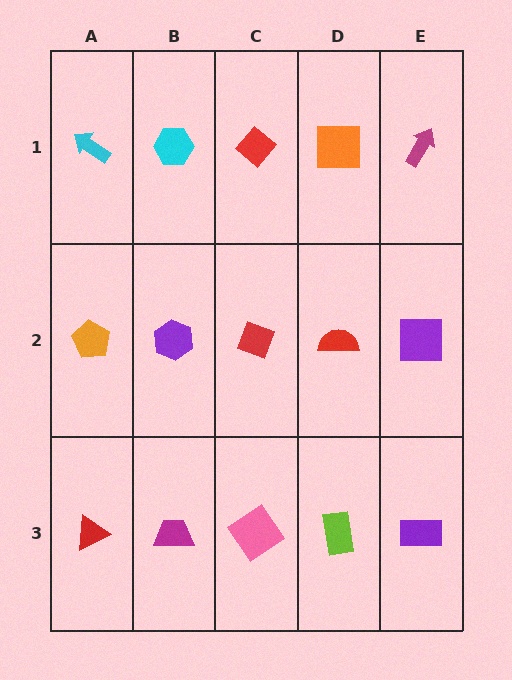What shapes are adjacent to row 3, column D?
A red semicircle (row 2, column D), a pink diamond (row 3, column C), a purple rectangle (row 3, column E).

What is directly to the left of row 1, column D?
A red diamond.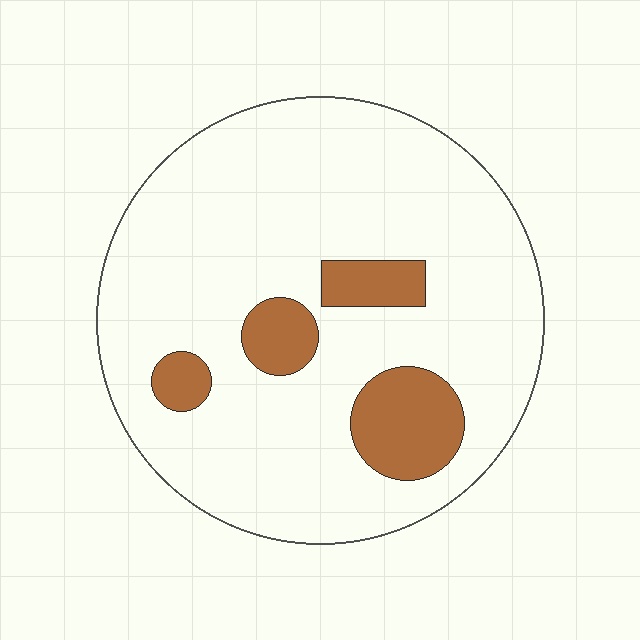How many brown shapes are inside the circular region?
4.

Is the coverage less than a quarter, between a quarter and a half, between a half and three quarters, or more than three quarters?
Less than a quarter.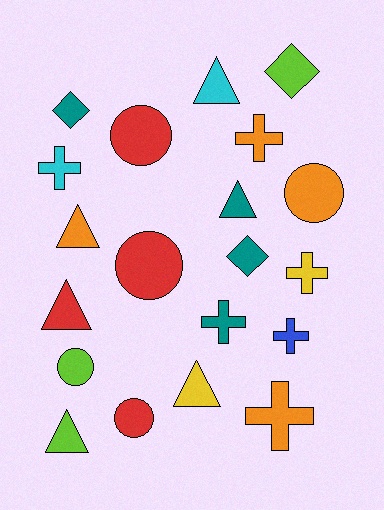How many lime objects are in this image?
There are 3 lime objects.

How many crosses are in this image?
There are 6 crosses.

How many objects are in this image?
There are 20 objects.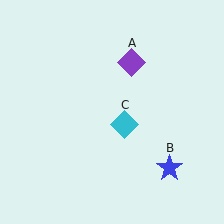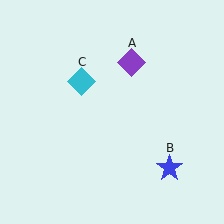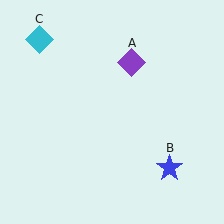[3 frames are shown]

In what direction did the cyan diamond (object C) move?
The cyan diamond (object C) moved up and to the left.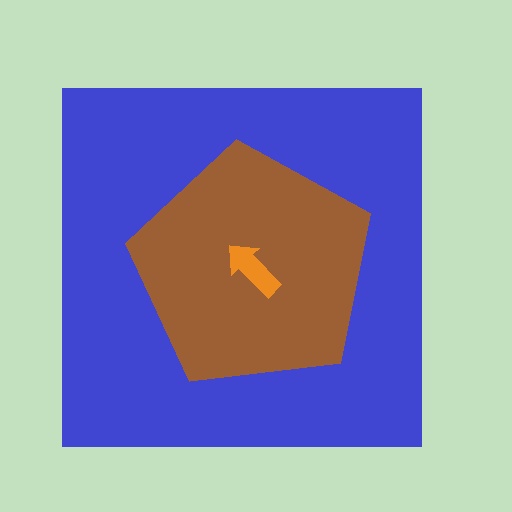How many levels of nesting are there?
3.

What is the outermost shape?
The blue square.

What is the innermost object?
The orange arrow.